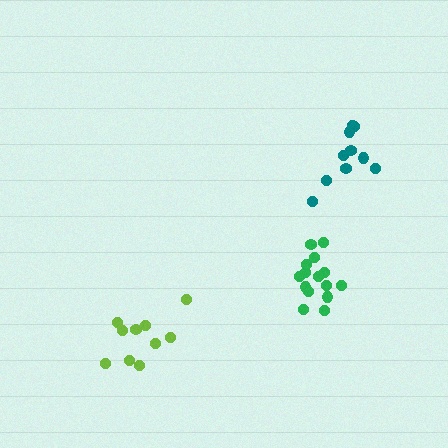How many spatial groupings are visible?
There are 3 spatial groupings.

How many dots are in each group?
Group 1: 10 dots, Group 2: 10 dots, Group 3: 15 dots (35 total).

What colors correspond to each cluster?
The clusters are colored: lime, teal, green.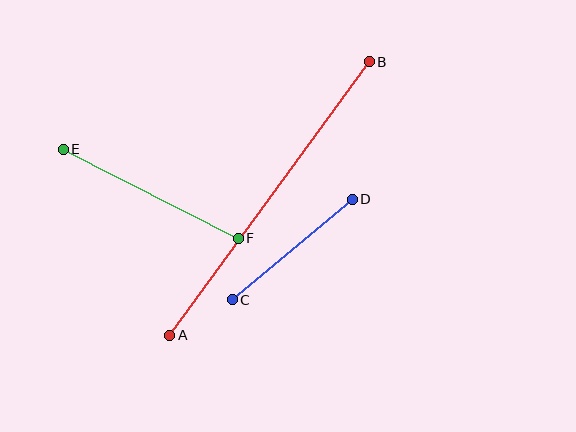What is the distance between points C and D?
The distance is approximately 156 pixels.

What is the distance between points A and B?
The distance is approximately 338 pixels.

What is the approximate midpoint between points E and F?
The midpoint is at approximately (151, 194) pixels.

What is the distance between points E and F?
The distance is approximately 197 pixels.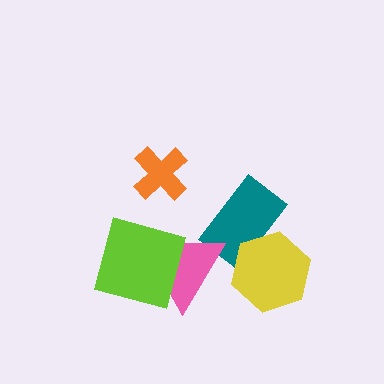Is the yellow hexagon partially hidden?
No, no other shape covers it.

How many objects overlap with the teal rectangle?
2 objects overlap with the teal rectangle.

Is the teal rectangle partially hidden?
Yes, it is partially covered by another shape.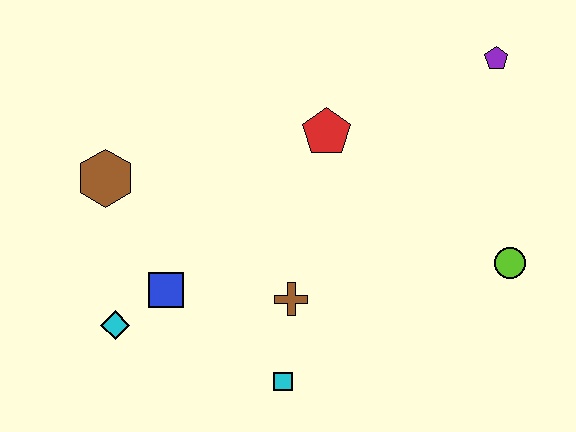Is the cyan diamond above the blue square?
No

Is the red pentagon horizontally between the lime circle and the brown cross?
Yes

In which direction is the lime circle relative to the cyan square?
The lime circle is to the right of the cyan square.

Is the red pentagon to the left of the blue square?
No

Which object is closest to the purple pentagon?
The red pentagon is closest to the purple pentagon.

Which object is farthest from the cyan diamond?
The purple pentagon is farthest from the cyan diamond.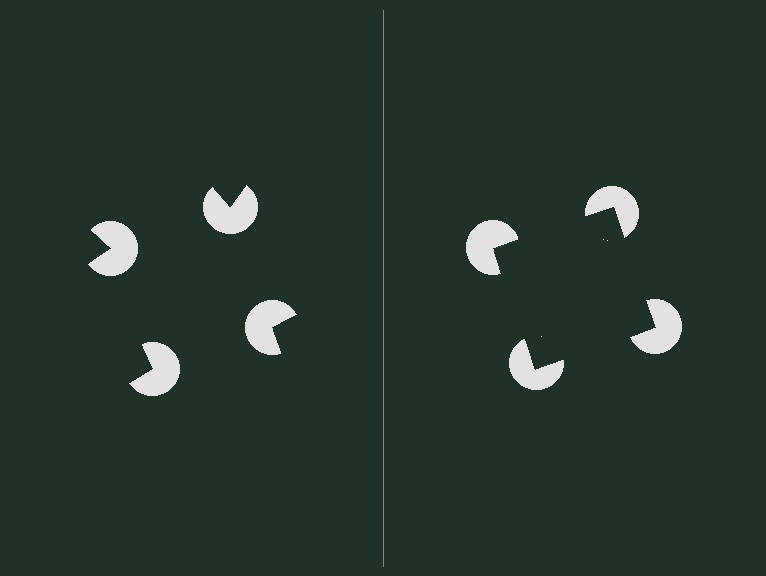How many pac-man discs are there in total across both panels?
8 — 4 on each side.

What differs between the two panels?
The pac-man discs are positioned identically on both sides; only the wedge orientations differ. On the right they align to a square; on the left they are misaligned.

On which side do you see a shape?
An illusory square appears on the right side. On the left side the wedge cuts are rotated, so no coherent shape forms.